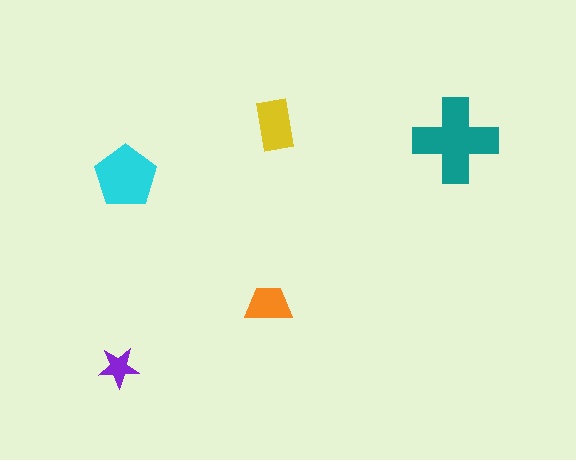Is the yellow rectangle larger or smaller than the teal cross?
Smaller.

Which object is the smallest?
The purple star.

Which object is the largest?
The teal cross.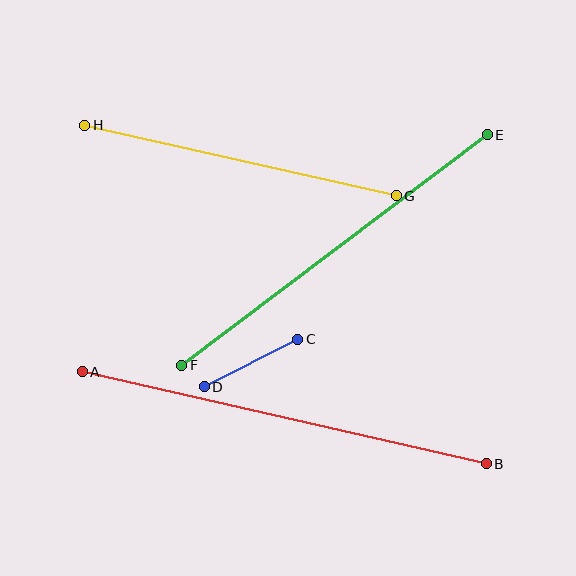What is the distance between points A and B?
The distance is approximately 414 pixels.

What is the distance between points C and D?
The distance is approximately 105 pixels.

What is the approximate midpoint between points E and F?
The midpoint is at approximately (334, 250) pixels.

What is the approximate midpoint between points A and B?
The midpoint is at approximately (284, 418) pixels.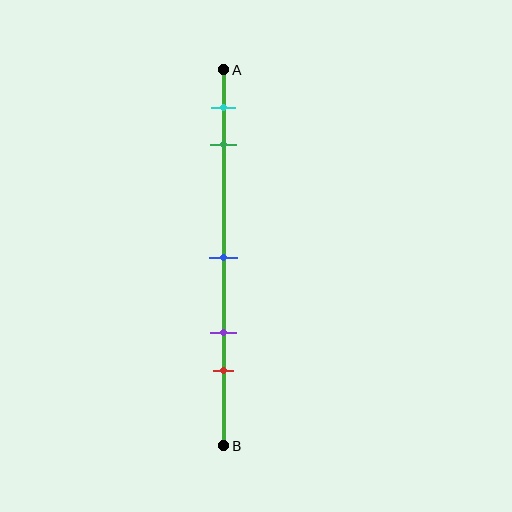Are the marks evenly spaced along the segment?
No, the marks are not evenly spaced.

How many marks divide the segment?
There are 5 marks dividing the segment.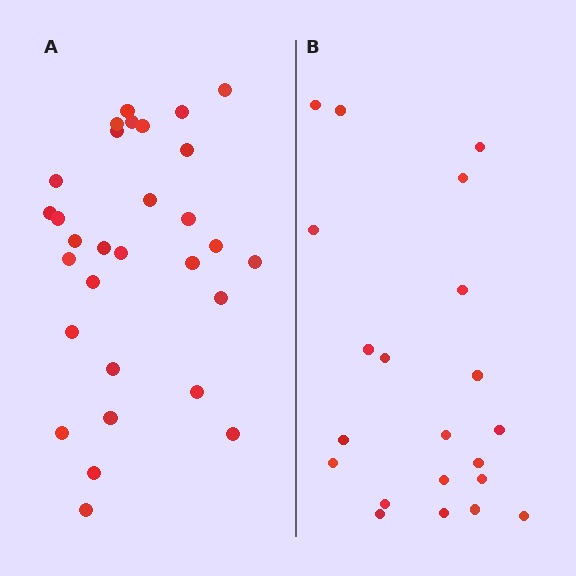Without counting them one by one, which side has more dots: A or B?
Region A (the left region) has more dots.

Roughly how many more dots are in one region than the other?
Region A has roughly 8 or so more dots than region B.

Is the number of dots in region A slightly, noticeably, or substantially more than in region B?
Region A has noticeably more, but not dramatically so. The ratio is roughly 1.4 to 1.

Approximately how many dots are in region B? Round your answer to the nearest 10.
About 20 dots. (The exact count is 21, which rounds to 20.)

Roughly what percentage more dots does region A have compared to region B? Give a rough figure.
About 45% more.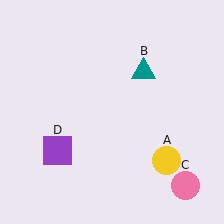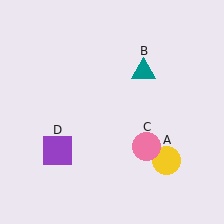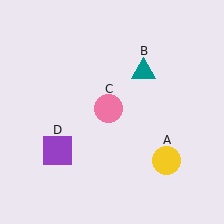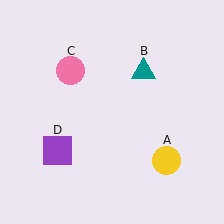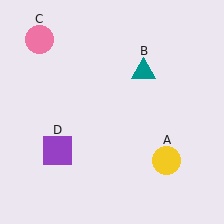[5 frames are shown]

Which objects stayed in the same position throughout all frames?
Yellow circle (object A) and teal triangle (object B) and purple square (object D) remained stationary.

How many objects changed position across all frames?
1 object changed position: pink circle (object C).